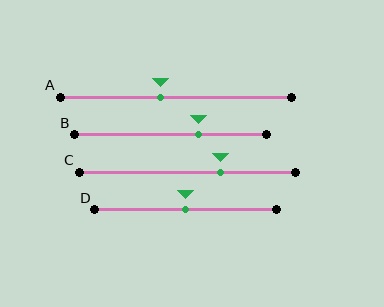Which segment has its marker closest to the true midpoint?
Segment D has its marker closest to the true midpoint.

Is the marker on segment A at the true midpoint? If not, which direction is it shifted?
No, the marker on segment A is shifted to the left by about 7% of the segment length.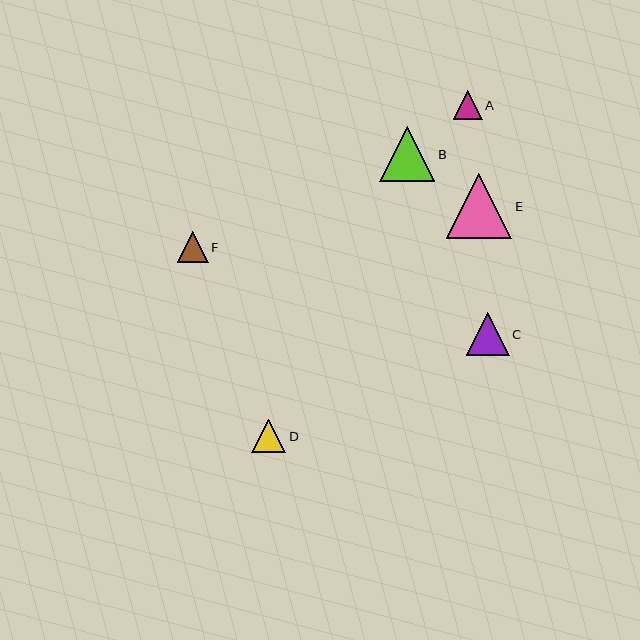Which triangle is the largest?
Triangle E is the largest with a size of approximately 65 pixels.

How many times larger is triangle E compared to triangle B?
Triangle E is approximately 1.2 times the size of triangle B.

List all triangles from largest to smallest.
From largest to smallest: E, B, C, D, F, A.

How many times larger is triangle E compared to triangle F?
Triangle E is approximately 2.1 times the size of triangle F.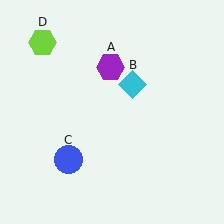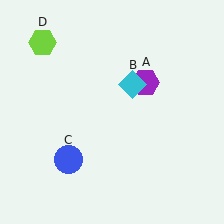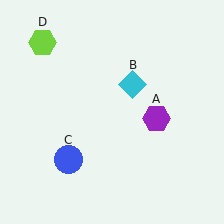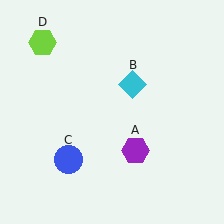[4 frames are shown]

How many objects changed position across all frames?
1 object changed position: purple hexagon (object A).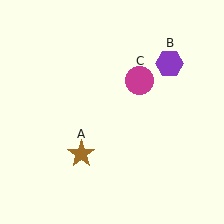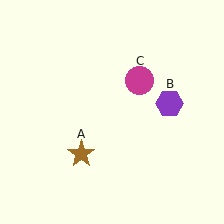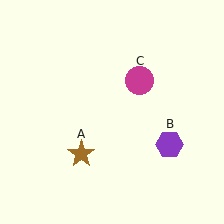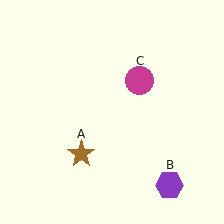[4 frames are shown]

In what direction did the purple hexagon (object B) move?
The purple hexagon (object B) moved down.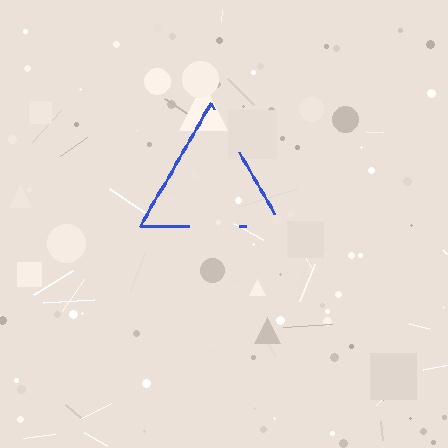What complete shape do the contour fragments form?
The contour fragments form a triangle.